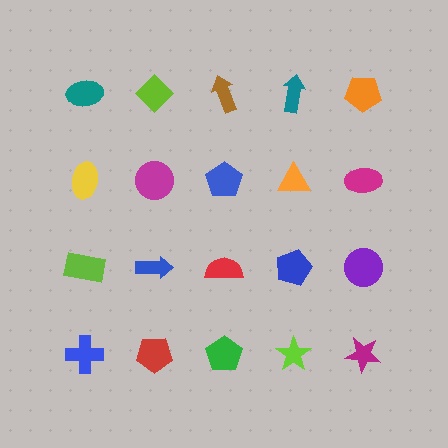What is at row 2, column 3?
A blue pentagon.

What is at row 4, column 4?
A lime star.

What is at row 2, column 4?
An orange triangle.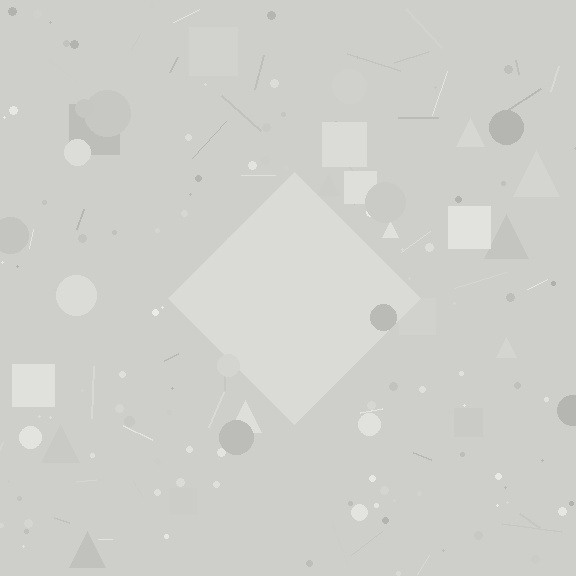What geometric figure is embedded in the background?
A diamond is embedded in the background.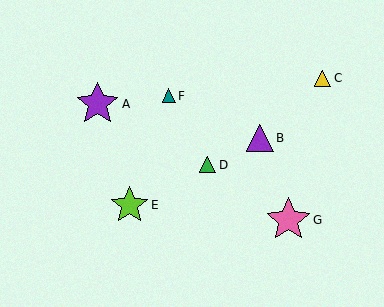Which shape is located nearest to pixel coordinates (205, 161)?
The green triangle (labeled D) at (208, 165) is nearest to that location.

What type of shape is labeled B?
Shape B is a purple triangle.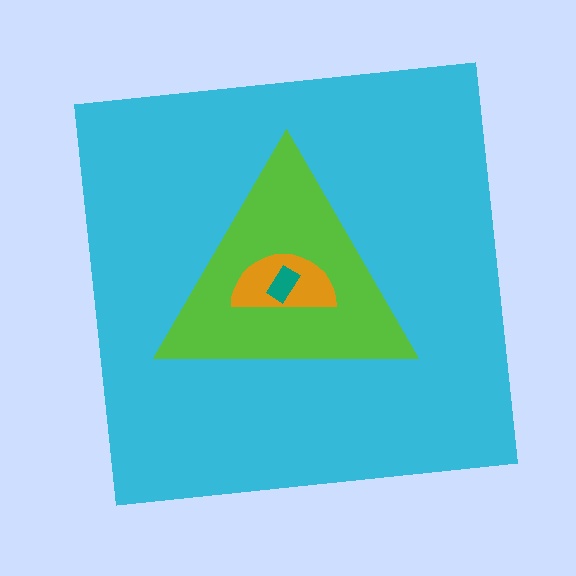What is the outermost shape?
The cyan square.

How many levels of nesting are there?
4.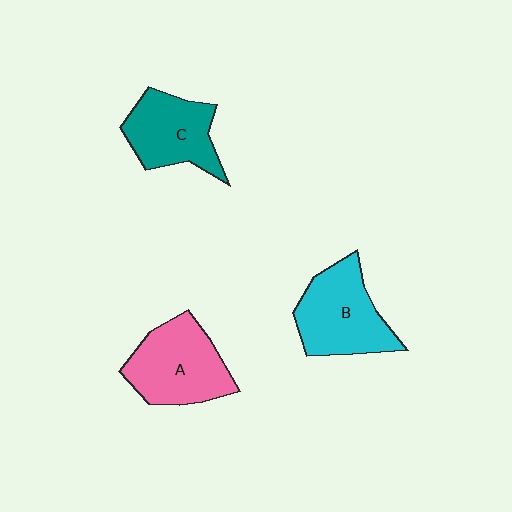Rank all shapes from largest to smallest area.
From largest to smallest: A (pink), B (cyan), C (teal).